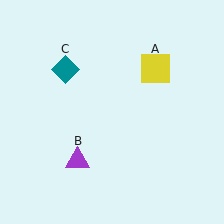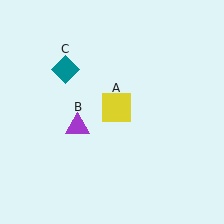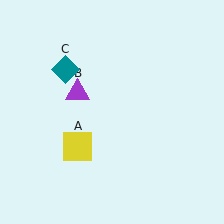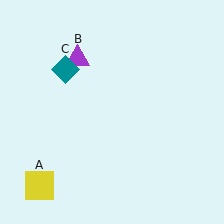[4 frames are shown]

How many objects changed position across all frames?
2 objects changed position: yellow square (object A), purple triangle (object B).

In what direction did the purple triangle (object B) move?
The purple triangle (object B) moved up.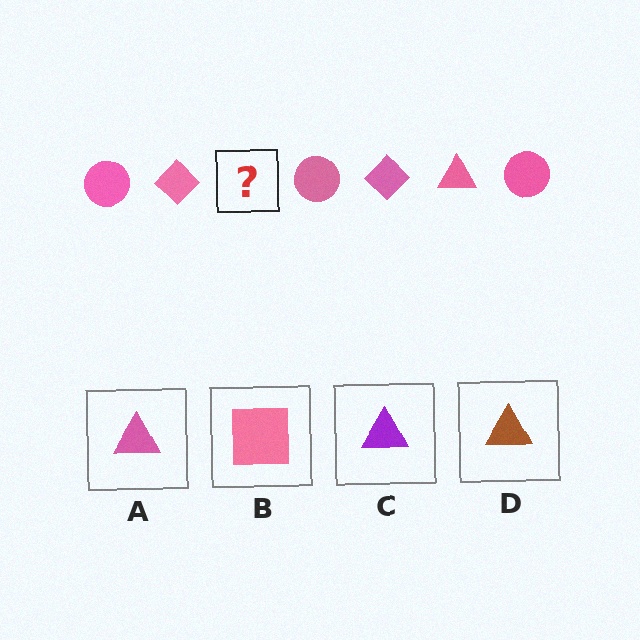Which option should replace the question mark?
Option A.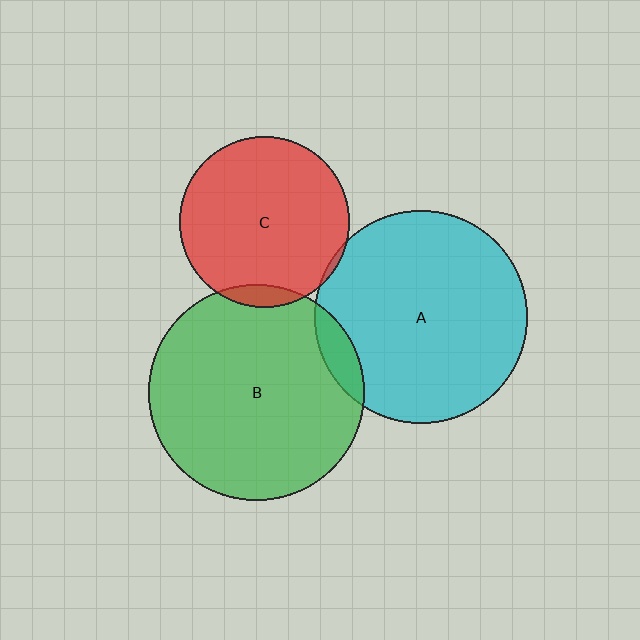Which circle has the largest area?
Circle B (green).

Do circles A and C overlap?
Yes.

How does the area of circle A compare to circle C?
Approximately 1.6 times.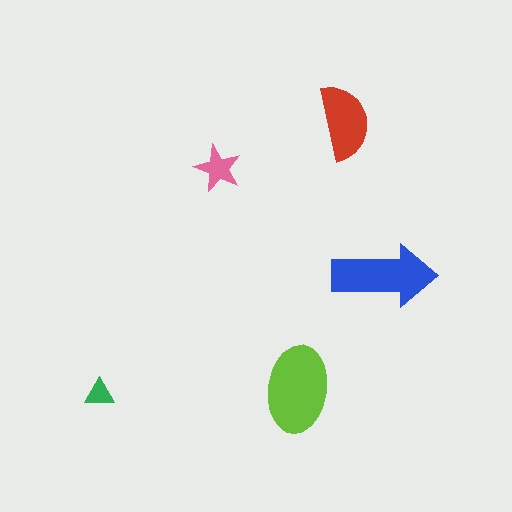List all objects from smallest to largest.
The green triangle, the pink star, the red semicircle, the blue arrow, the lime ellipse.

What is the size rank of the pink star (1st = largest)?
4th.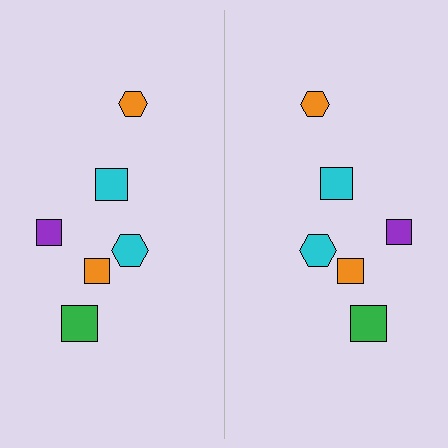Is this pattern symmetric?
Yes, this pattern has bilateral (reflection) symmetry.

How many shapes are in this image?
There are 12 shapes in this image.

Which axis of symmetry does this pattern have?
The pattern has a vertical axis of symmetry running through the center of the image.